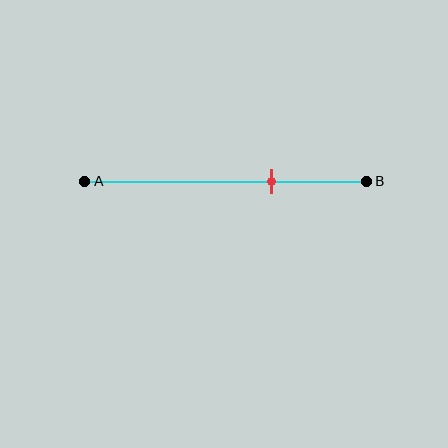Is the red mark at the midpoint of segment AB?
No, the mark is at about 65% from A, not at the 50% midpoint.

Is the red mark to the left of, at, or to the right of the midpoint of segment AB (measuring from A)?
The red mark is to the right of the midpoint of segment AB.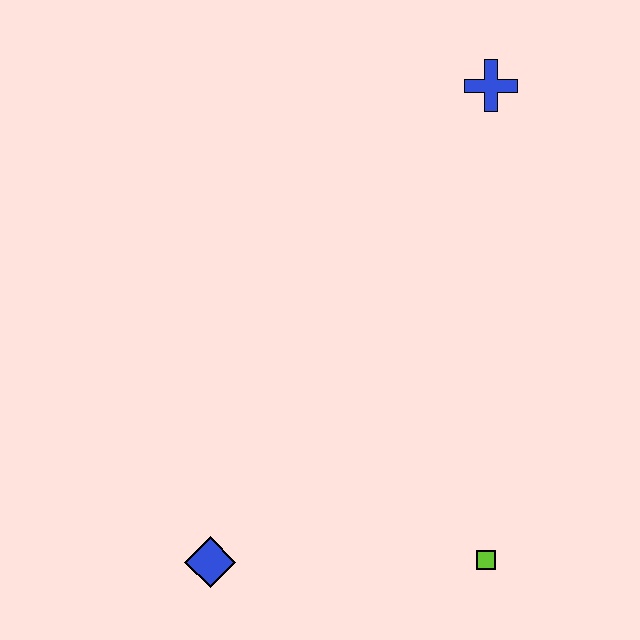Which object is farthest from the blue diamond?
The blue cross is farthest from the blue diamond.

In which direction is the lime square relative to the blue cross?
The lime square is below the blue cross.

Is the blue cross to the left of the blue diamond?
No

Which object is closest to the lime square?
The blue diamond is closest to the lime square.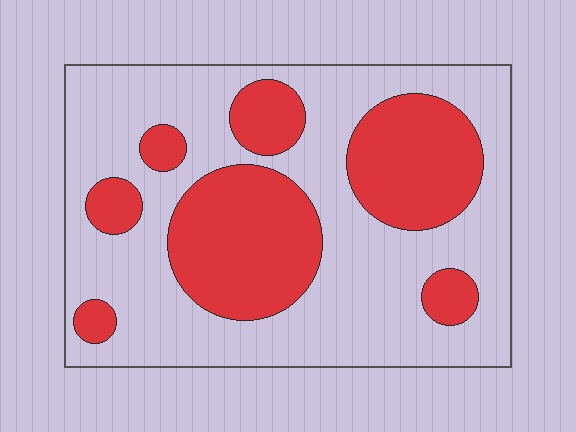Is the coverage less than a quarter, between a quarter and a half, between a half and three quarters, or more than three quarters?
Between a quarter and a half.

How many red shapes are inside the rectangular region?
7.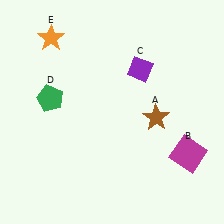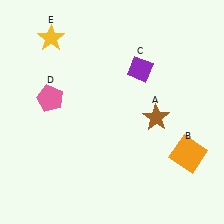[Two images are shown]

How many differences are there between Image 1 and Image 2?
There are 3 differences between the two images.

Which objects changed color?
B changed from magenta to orange. D changed from green to pink. E changed from orange to yellow.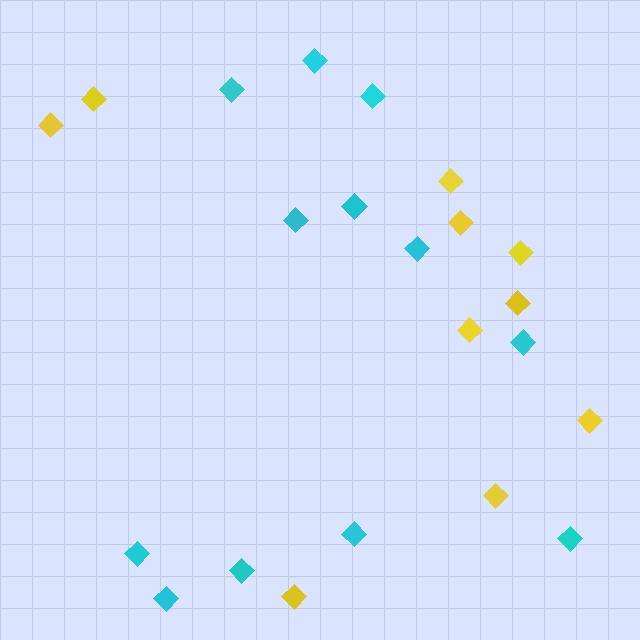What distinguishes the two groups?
There are 2 groups: one group of yellow diamonds (10) and one group of cyan diamonds (12).